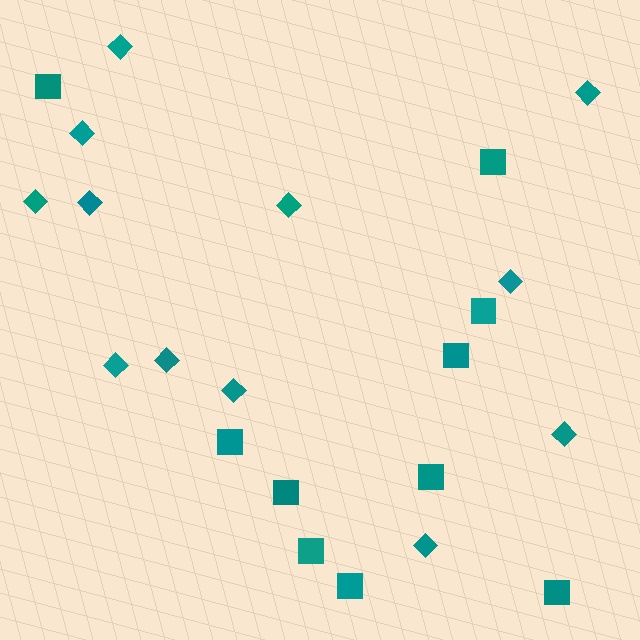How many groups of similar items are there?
There are 2 groups: one group of diamonds (12) and one group of squares (10).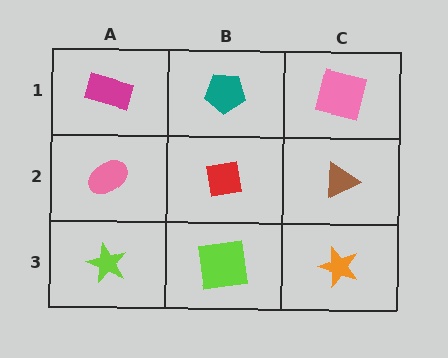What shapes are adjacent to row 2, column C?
A pink square (row 1, column C), an orange star (row 3, column C), a red square (row 2, column B).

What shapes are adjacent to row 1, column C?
A brown triangle (row 2, column C), a teal pentagon (row 1, column B).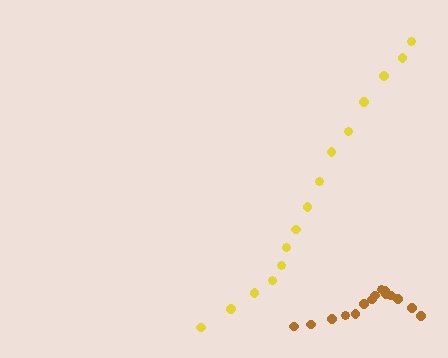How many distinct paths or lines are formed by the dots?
There are 2 distinct paths.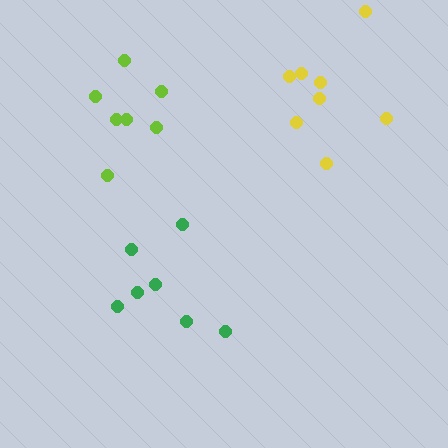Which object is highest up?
The yellow cluster is topmost.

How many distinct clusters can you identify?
There are 3 distinct clusters.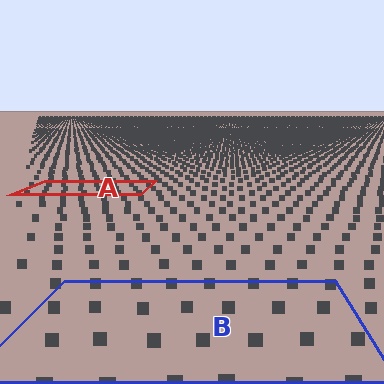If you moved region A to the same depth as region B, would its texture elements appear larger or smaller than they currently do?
They would appear larger. At a closer depth, the same texture elements are projected at a bigger on-screen size.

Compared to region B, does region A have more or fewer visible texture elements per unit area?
Region A has more texture elements per unit area — they are packed more densely because it is farther away.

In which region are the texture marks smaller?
The texture marks are smaller in region A, because it is farther away.